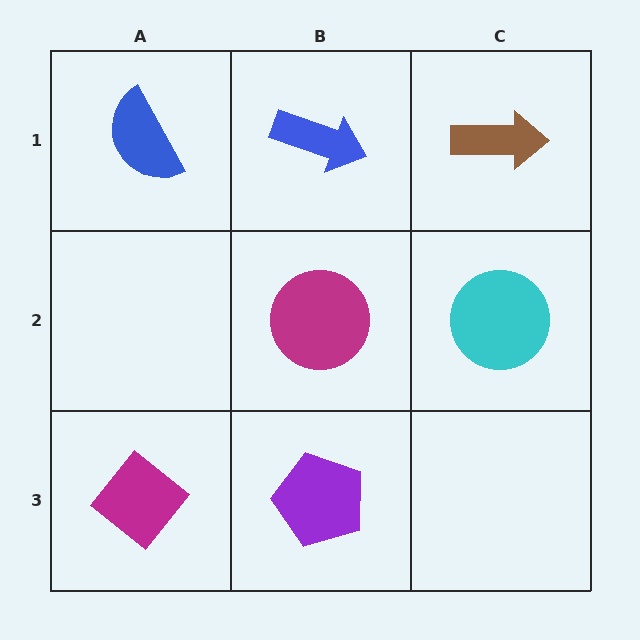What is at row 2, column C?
A cyan circle.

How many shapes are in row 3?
2 shapes.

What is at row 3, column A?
A magenta diamond.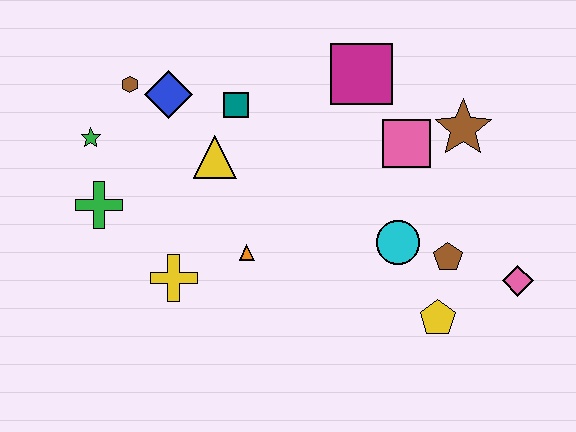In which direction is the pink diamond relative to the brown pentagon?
The pink diamond is to the right of the brown pentagon.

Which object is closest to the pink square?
The brown star is closest to the pink square.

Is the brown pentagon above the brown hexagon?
No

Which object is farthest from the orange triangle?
The pink diamond is farthest from the orange triangle.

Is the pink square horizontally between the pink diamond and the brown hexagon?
Yes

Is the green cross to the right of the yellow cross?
No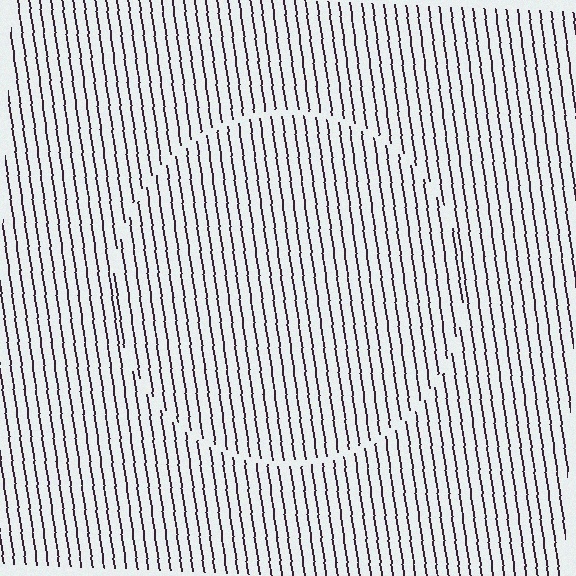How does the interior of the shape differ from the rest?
The interior of the shape contains the same grating, shifted by half a period — the contour is defined by the phase discontinuity where line-ends from the inner and outer gratings abut.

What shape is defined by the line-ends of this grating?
An illusory circle. The interior of the shape contains the same grating, shifted by half a period — the contour is defined by the phase discontinuity where line-ends from the inner and outer gratings abut.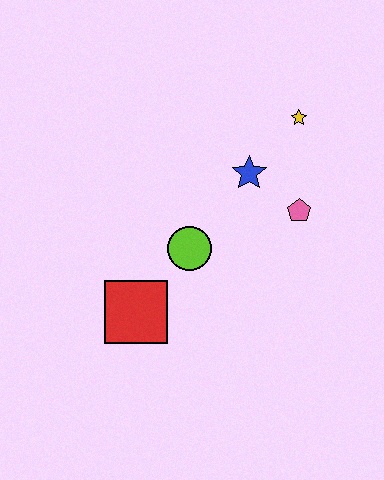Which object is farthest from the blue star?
The red square is farthest from the blue star.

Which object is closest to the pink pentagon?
The blue star is closest to the pink pentagon.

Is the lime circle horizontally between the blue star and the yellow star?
No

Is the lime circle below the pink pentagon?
Yes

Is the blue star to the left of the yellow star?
Yes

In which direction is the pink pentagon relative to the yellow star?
The pink pentagon is below the yellow star.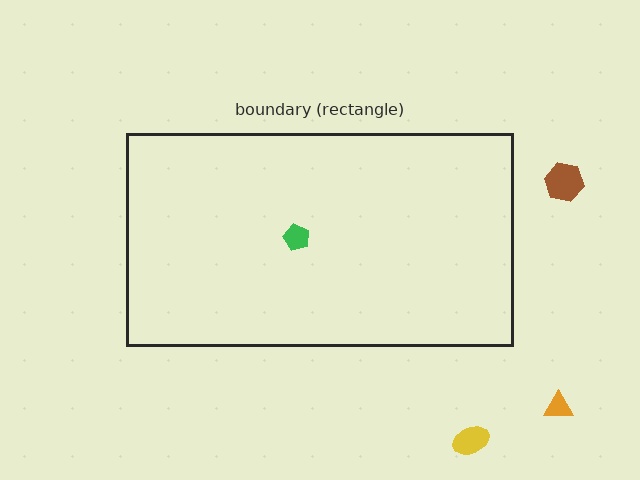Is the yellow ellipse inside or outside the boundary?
Outside.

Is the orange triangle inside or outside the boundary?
Outside.